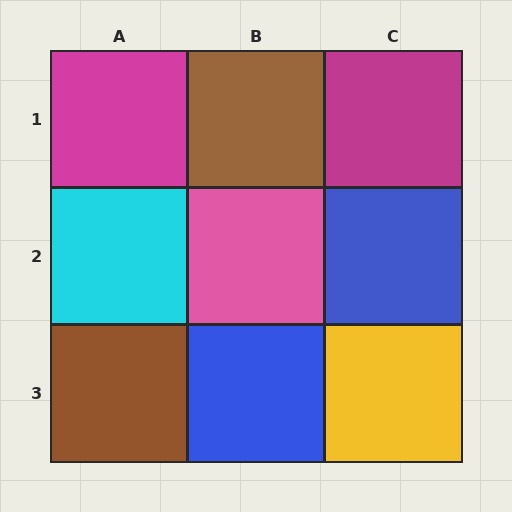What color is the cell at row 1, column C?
Magenta.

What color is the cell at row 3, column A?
Brown.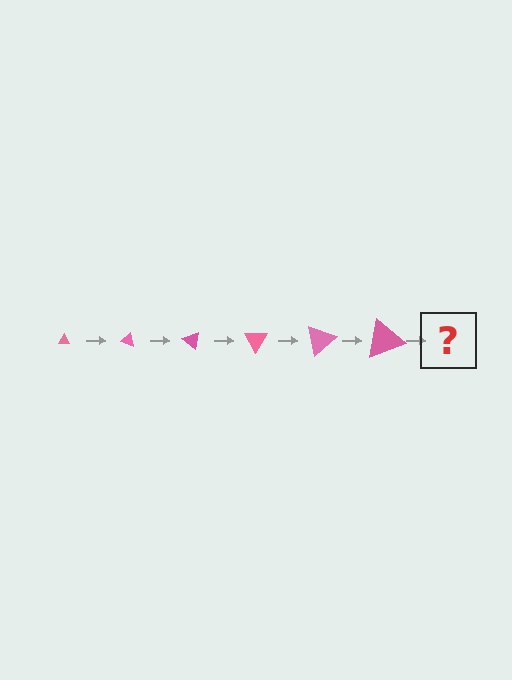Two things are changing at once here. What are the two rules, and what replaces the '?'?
The two rules are that the triangle grows larger each step and it rotates 20 degrees each step. The '?' should be a triangle, larger than the previous one and rotated 120 degrees from the start.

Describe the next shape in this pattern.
It should be a triangle, larger than the previous one and rotated 120 degrees from the start.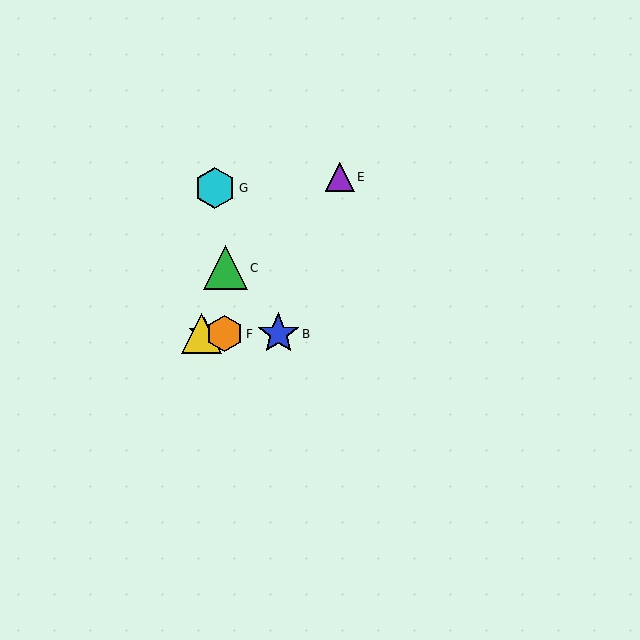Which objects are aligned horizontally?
Objects A, B, D, F are aligned horizontally.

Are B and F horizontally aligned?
Yes, both are at y≈334.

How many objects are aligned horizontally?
4 objects (A, B, D, F) are aligned horizontally.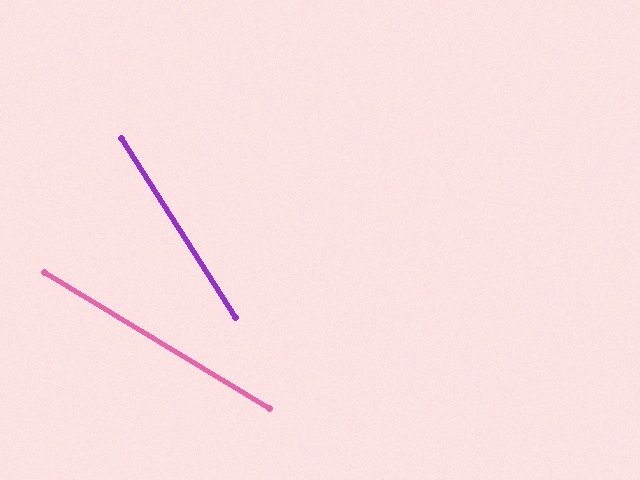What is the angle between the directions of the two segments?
Approximately 26 degrees.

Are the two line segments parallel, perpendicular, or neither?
Neither parallel nor perpendicular — they differ by about 26°.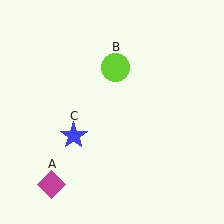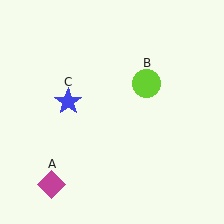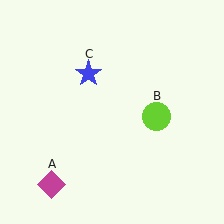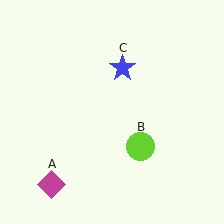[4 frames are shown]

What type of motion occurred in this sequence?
The lime circle (object B), blue star (object C) rotated clockwise around the center of the scene.